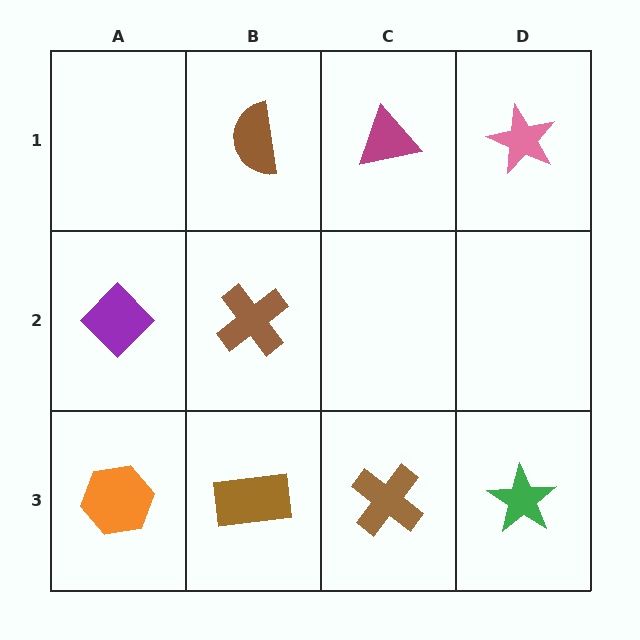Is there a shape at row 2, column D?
No, that cell is empty.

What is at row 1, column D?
A pink star.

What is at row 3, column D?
A green star.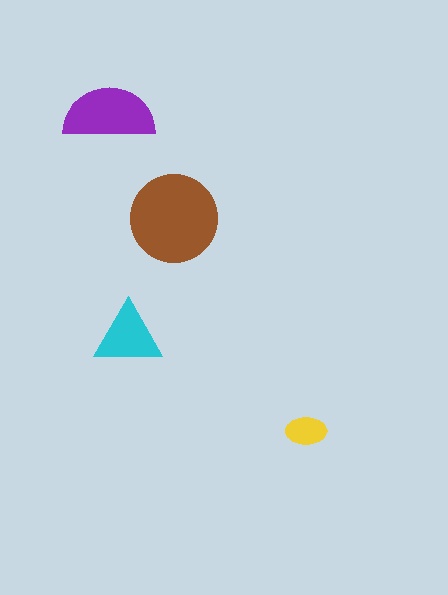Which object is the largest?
The brown circle.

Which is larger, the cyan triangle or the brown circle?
The brown circle.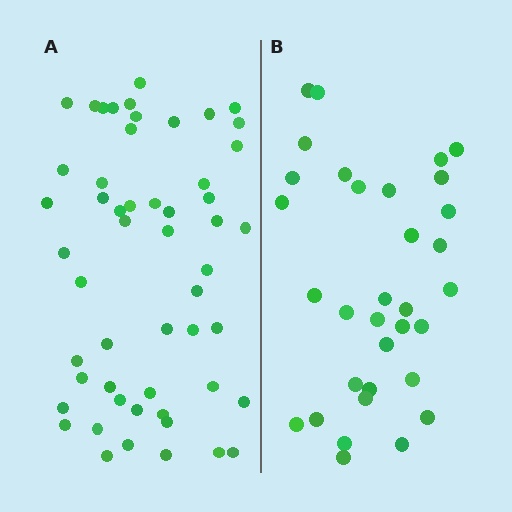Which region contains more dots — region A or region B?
Region A (the left region) has more dots.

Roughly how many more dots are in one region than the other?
Region A has approximately 20 more dots than region B.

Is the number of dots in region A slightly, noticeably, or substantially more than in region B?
Region A has substantially more. The ratio is roughly 1.6 to 1.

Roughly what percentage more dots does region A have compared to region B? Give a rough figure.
About 60% more.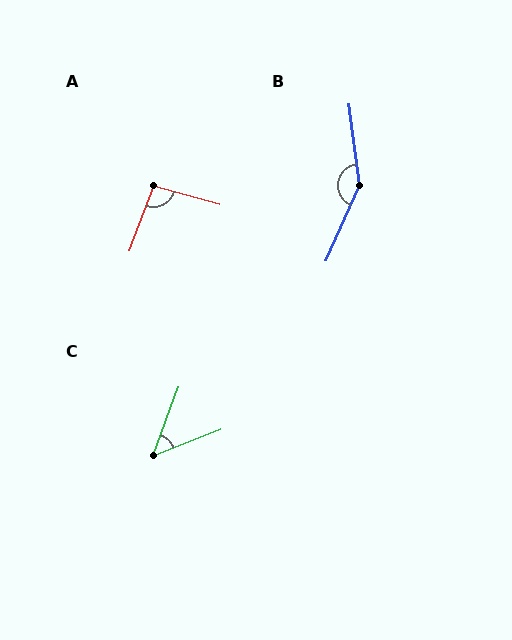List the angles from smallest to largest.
C (49°), A (95°), B (148°).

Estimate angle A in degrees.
Approximately 95 degrees.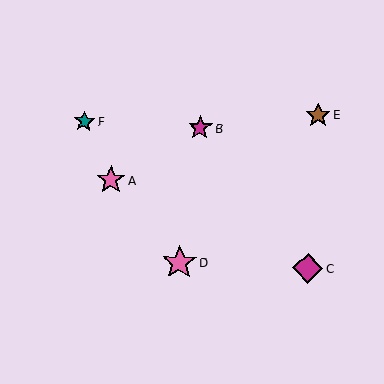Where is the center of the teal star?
The center of the teal star is at (84, 121).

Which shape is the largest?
The pink star (labeled D) is the largest.